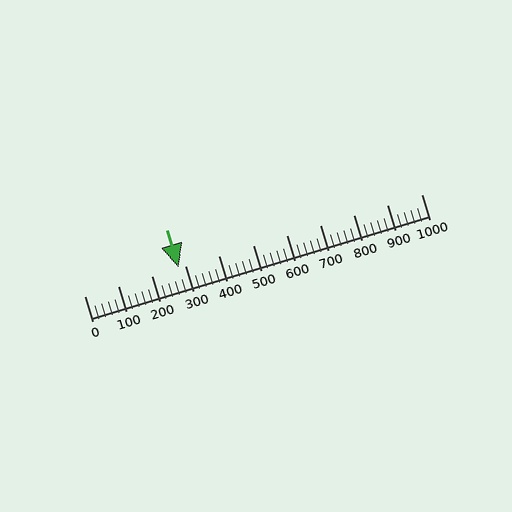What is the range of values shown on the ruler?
The ruler shows values from 0 to 1000.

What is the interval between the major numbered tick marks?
The major tick marks are spaced 100 units apart.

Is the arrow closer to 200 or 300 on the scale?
The arrow is closer to 300.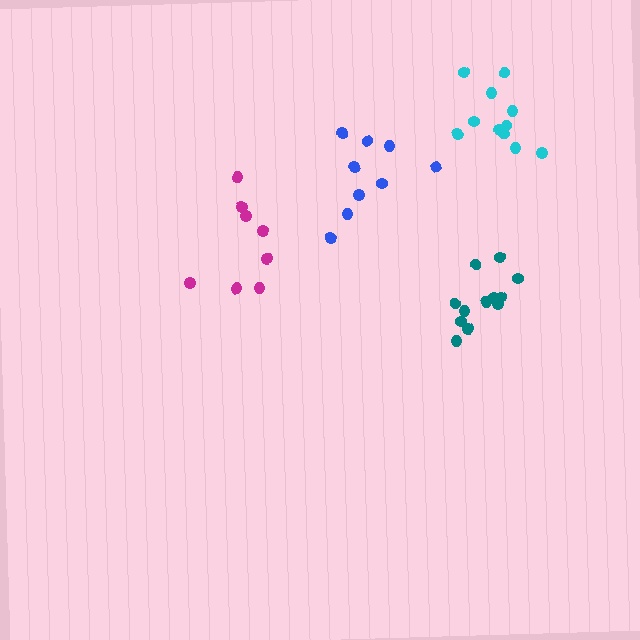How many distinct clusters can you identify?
There are 4 distinct clusters.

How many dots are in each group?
Group 1: 12 dots, Group 2: 9 dots, Group 3: 8 dots, Group 4: 11 dots (40 total).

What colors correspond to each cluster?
The clusters are colored: teal, blue, magenta, cyan.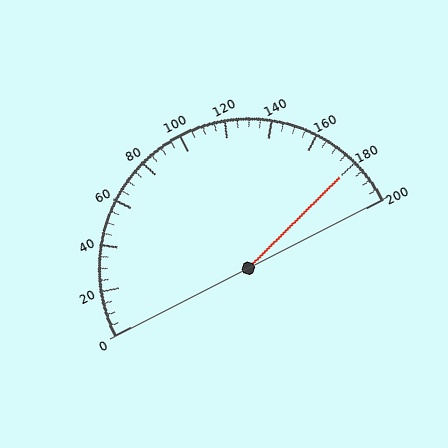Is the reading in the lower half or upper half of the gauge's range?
The reading is in the upper half of the range (0 to 200).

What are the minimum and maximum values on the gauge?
The gauge ranges from 0 to 200.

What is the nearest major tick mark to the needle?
The nearest major tick mark is 180.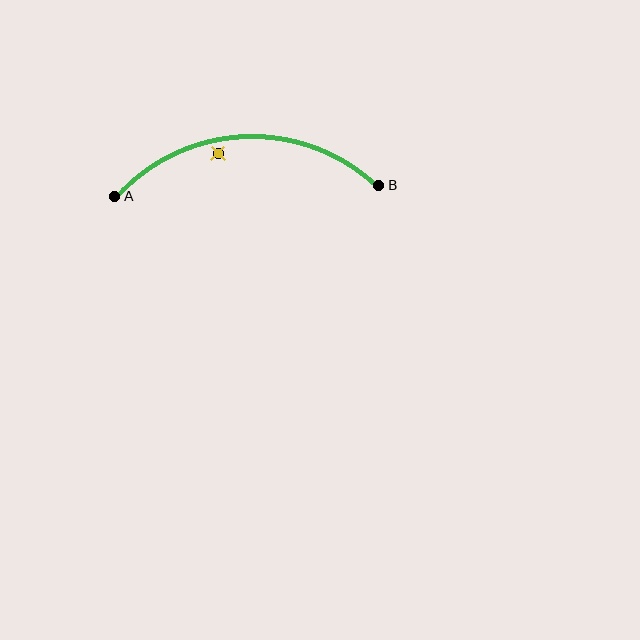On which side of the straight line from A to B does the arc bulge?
The arc bulges above the straight line connecting A and B.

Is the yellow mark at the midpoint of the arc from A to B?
No — the yellow mark does not lie on the arc at all. It sits slightly inside the curve.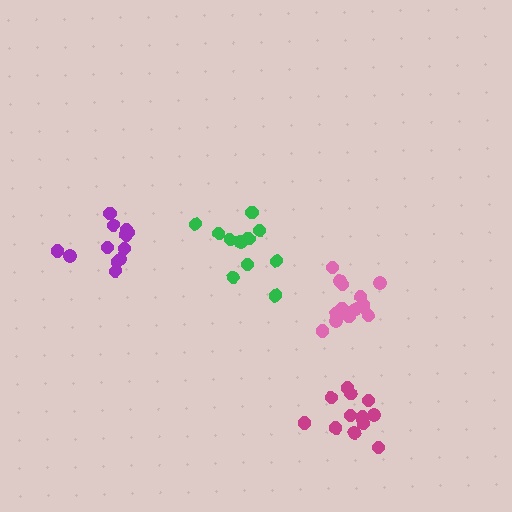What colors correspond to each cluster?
The clusters are colored: purple, green, pink, magenta.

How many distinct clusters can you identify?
There are 4 distinct clusters.